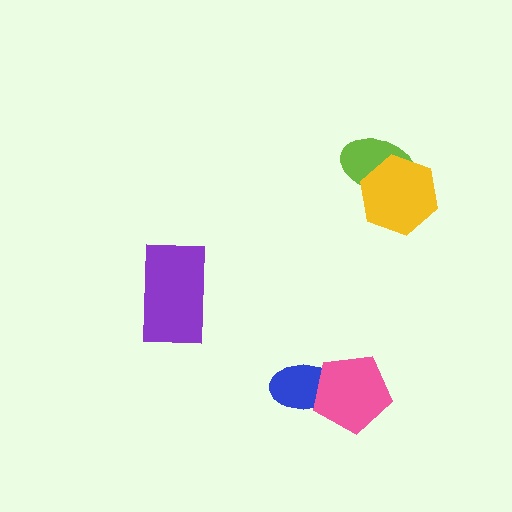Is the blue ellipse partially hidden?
Yes, it is partially covered by another shape.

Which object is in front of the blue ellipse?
The pink pentagon is in front of the blue ellipse.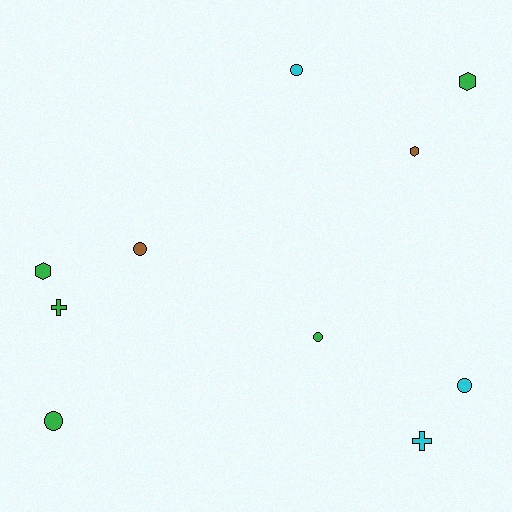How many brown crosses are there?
There are no brown crosses.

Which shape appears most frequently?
Circle, with 5 objects.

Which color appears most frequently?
Green, with 5 objects.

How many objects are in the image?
There are 10 objects.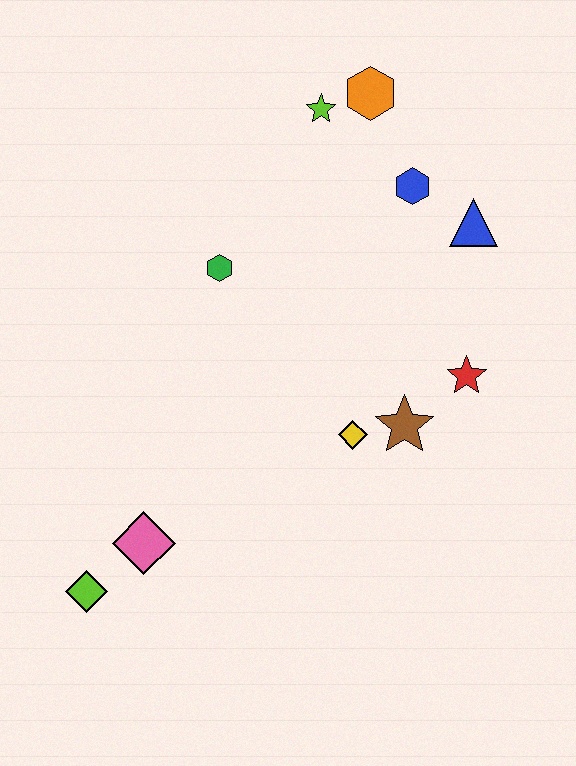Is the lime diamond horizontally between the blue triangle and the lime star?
No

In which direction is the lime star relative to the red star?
The lime star is above the red star.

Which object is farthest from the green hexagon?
The lime diamond is farthest from the green hexagon.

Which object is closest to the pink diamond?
The lime diamond is closest to the pink diamond.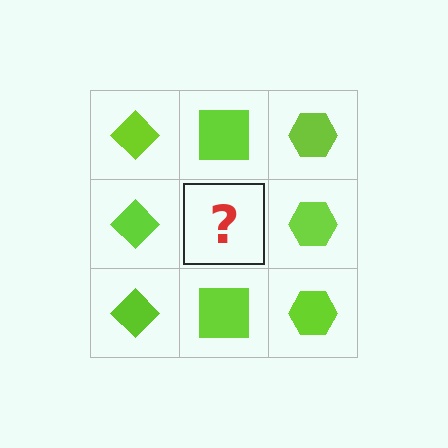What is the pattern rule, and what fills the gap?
The rule is that each column has a consistent shape. The gap should be filled with a lime square.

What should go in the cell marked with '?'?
The missing cell should contain a lime square.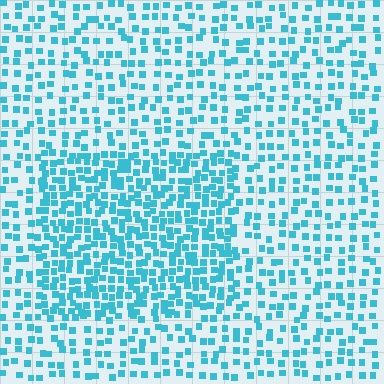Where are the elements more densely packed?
The elements are more densely packed inside the rectangle boundary.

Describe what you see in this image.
The image contains small cyan elements arranged at two different densities. A rectangle-shaped region is visible where the elements are more densely packed than the surrounding area.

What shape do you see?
I see a rectangle.